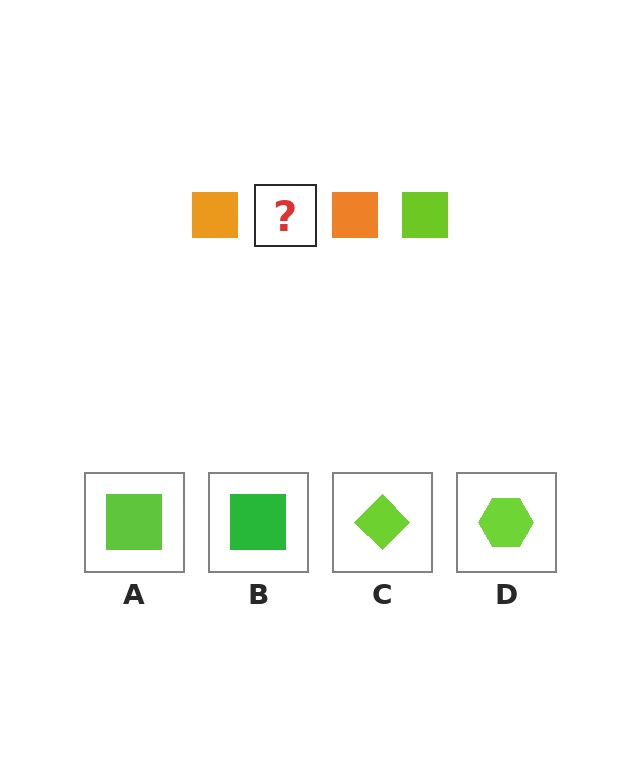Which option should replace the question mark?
Option A.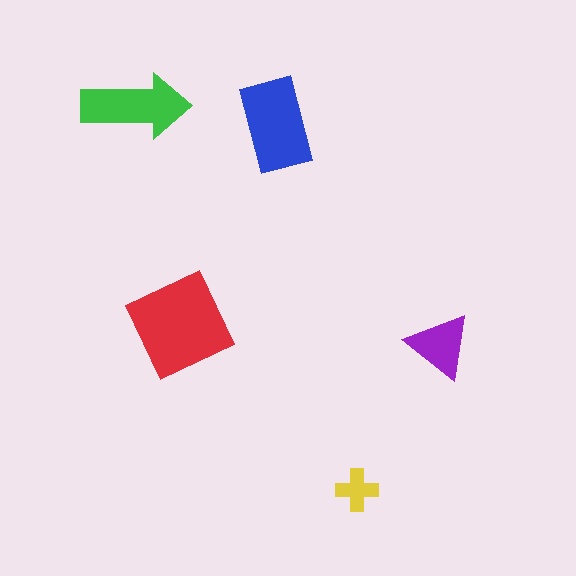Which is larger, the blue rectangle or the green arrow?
The blue rectangle.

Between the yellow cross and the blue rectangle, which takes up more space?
The blue rectangle.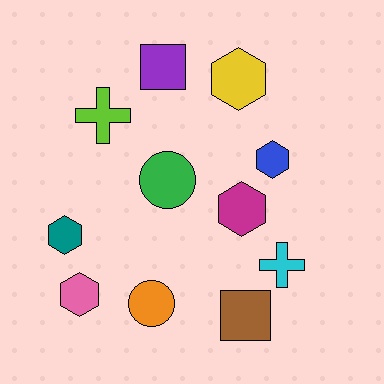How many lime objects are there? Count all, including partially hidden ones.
There is 1 lime object.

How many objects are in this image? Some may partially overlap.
There are 11 objects.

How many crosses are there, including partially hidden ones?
There are 2 crosses.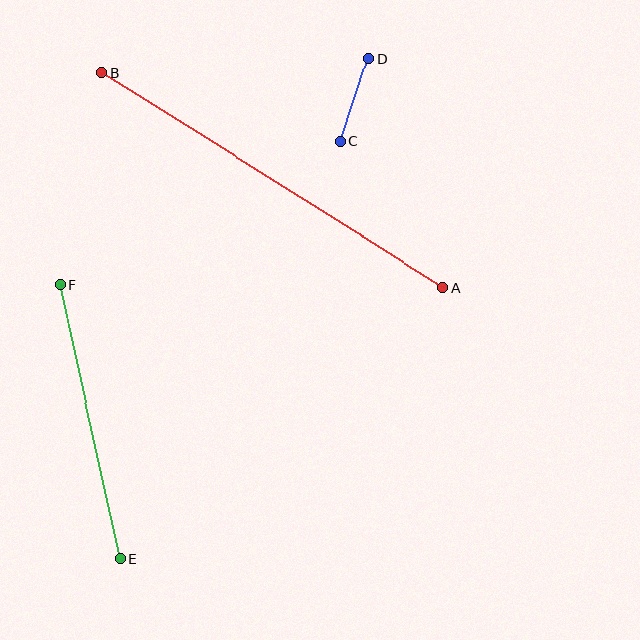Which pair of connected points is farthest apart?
Points A and B are farthest apart.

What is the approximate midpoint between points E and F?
The midpoint is at approximately (90, 421) pixels.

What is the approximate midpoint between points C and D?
The midpoint is at approximately (354, 100) pixels.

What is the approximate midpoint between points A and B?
The midpoint is at approximately (273, 180) pixels.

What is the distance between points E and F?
The distance is approximately 280 pixels.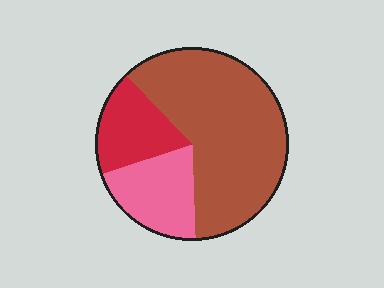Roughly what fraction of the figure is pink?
Pink covers about 20% of the figure.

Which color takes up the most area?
Brown, at roughly 60%.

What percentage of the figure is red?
Red covers 18% of the figure.